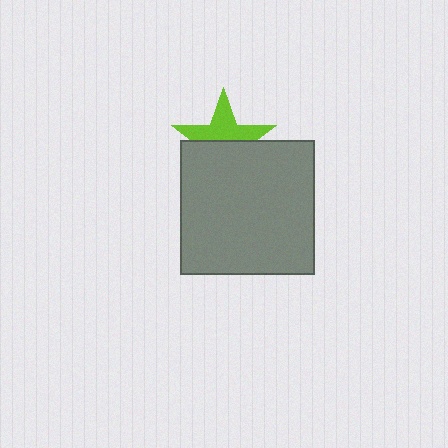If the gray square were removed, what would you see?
You would see the complete lime star.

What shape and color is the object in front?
The object in front is a gray square.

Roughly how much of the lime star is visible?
About half of it is visible (roughly 48%).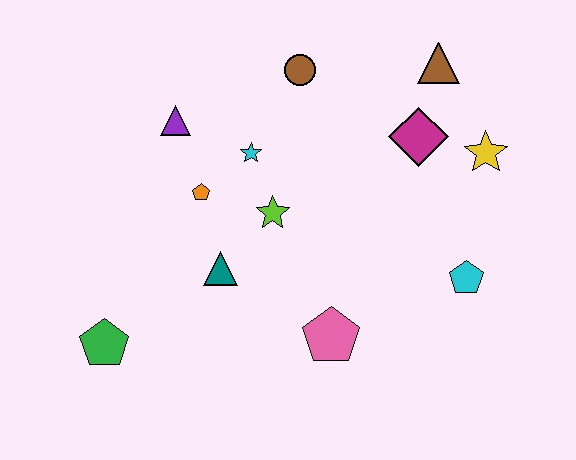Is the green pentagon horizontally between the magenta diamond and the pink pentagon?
No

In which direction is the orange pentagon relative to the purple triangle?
The orange pentagon is below the purple triangle.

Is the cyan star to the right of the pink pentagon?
No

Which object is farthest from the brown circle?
The green pentagon is farthest from the brown circle.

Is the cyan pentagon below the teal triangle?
Yes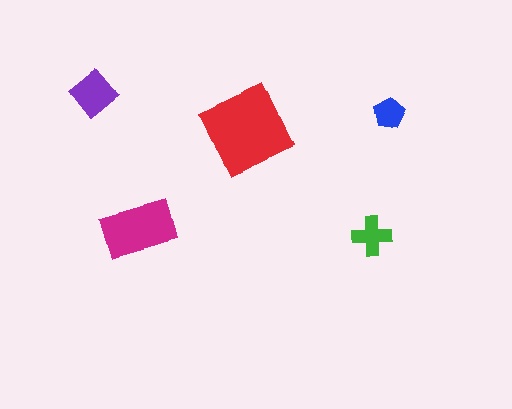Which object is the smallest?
The blue pentagon.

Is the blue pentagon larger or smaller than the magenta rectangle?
Smaller.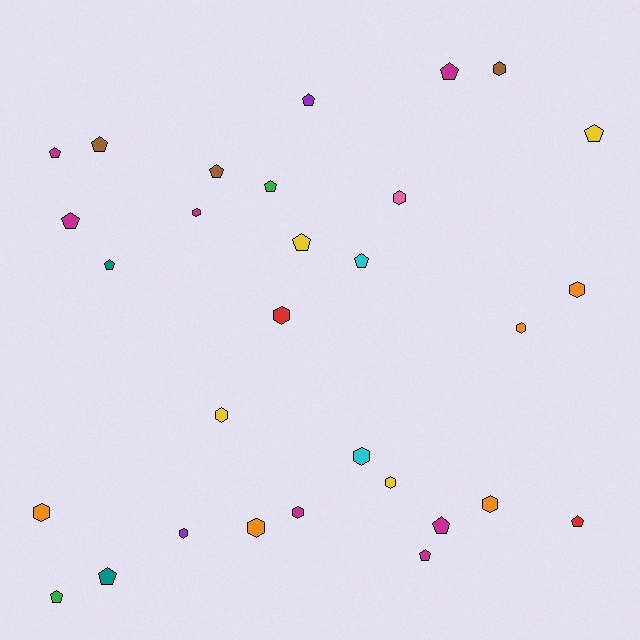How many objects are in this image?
There are 30 objects.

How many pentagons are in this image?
There are 16 pentagons.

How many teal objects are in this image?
There are 2 teal objects.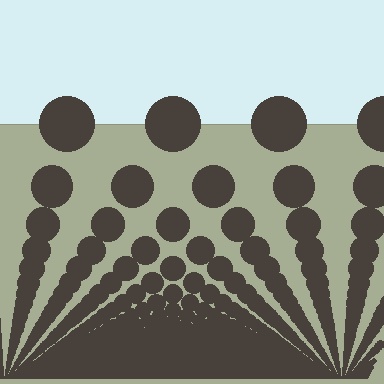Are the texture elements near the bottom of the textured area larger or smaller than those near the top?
Smaller. The gradient is inverted — elements near the bottom are smaller and denser.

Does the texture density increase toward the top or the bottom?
Density increases toward the bottom.